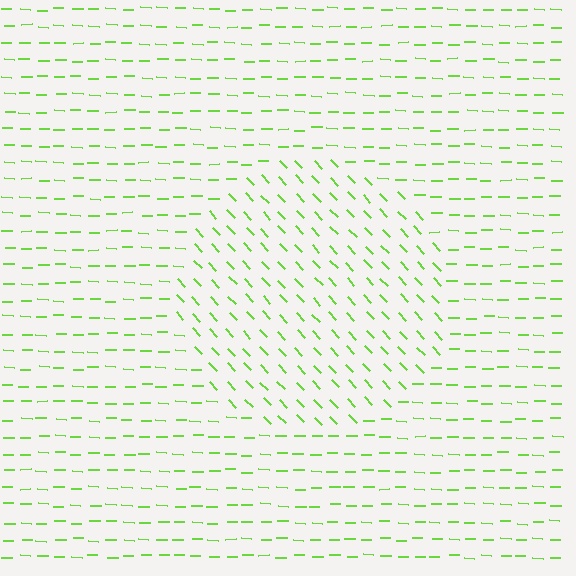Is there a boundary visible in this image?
Yes, there is a texture boundary formed by a change in line orientation.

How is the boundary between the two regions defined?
The boundary is defined purely by a change in line orientation (approximately 45 degrees difference). All lines are the same color and thickness.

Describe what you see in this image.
The image is filled with small lime line segments. A circle region in the image has lines oriented differently from the surrounding lines, creating a visible texture boundary.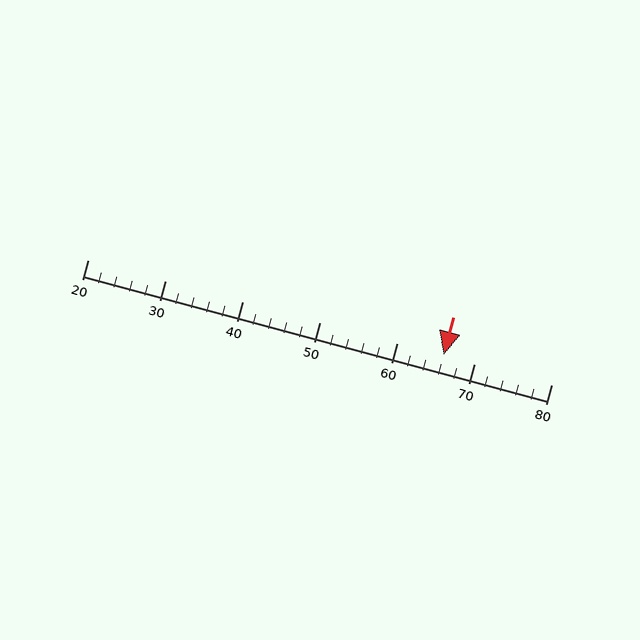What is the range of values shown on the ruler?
The ruler shows values from 20 to 80.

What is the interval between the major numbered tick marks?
The major tick marks are spaced 10 units apart.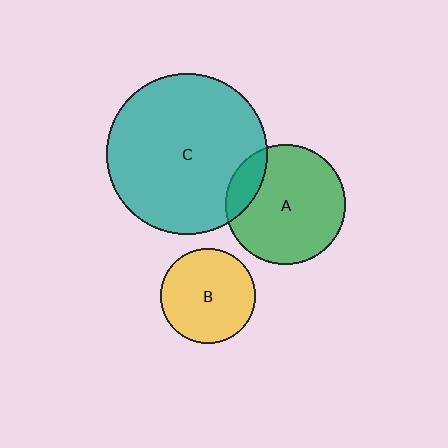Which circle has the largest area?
Circle C (teal).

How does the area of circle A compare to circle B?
Approximately 1.6 times.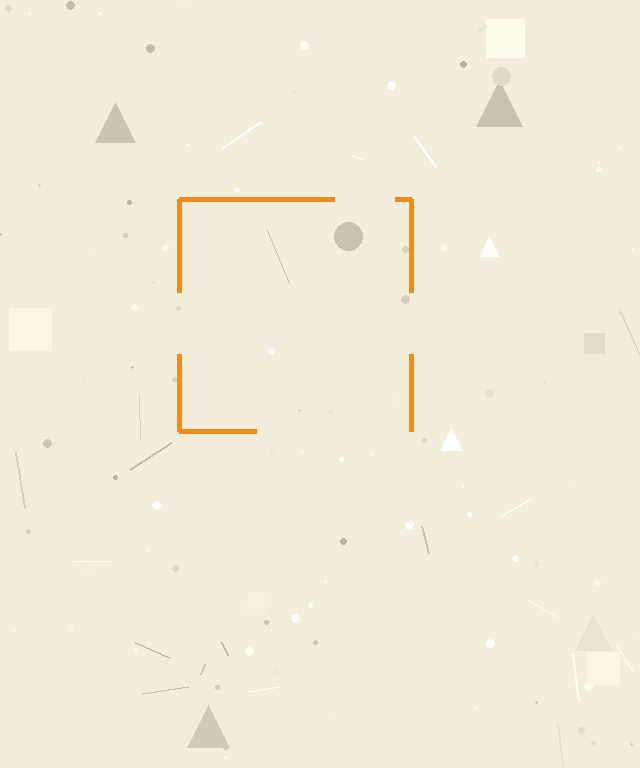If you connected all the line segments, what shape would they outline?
They would outline a square.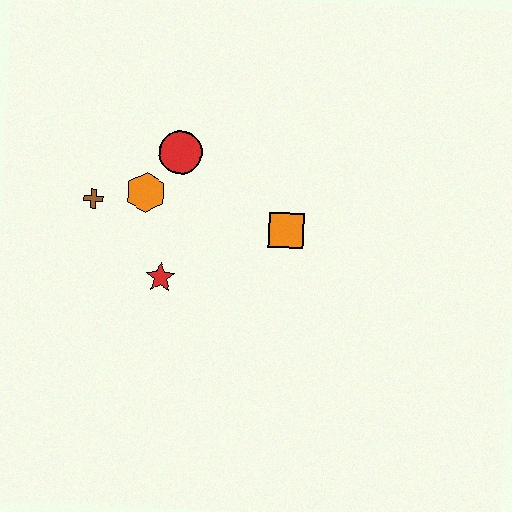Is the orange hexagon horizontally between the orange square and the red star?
No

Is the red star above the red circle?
No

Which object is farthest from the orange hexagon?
The orange square is farthest from the orange hexagon.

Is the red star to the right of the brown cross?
Yes